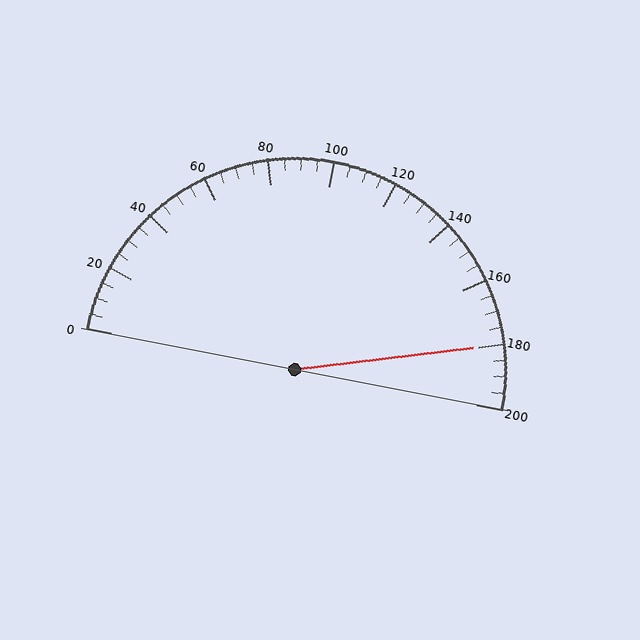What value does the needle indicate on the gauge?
The needle indicates approximately 180.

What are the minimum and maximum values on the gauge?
The gauge ranges from 0 to 200.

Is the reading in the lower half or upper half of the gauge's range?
The reading is in the upper half of the range (0 to 200).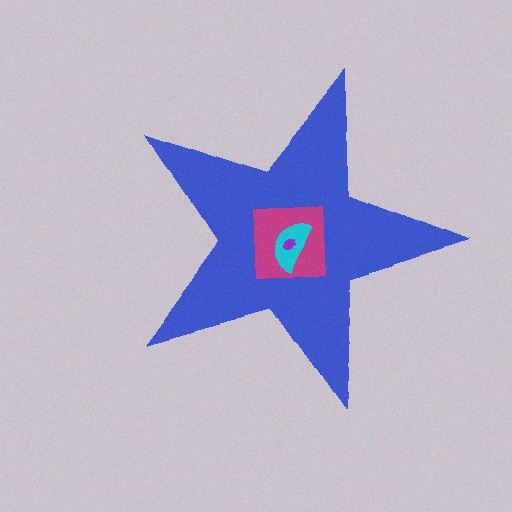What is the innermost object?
The purple ellipse.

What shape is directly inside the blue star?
The magenta square.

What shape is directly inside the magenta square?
The cyan semicircle.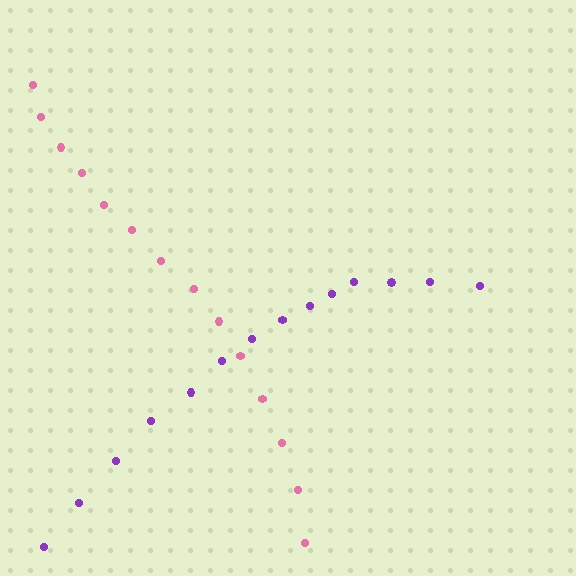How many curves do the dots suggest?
There are 2 distinct paths.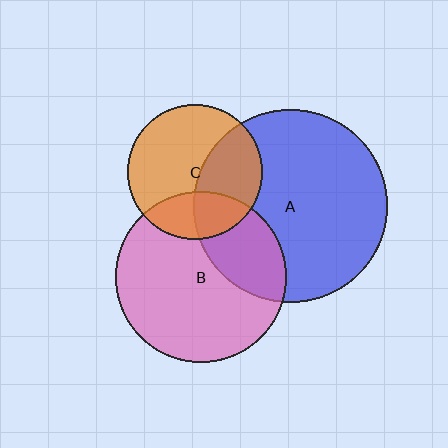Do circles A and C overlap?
Yes.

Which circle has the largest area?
Circle A (blue).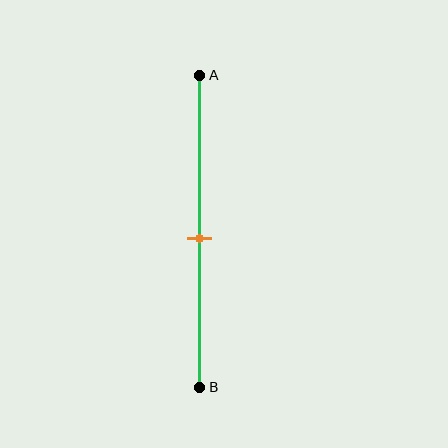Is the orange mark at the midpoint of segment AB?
Yes, the mark is approximately at the midpoint.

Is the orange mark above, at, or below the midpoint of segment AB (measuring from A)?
The orange mark is approximately at the midpoint of segment AB.